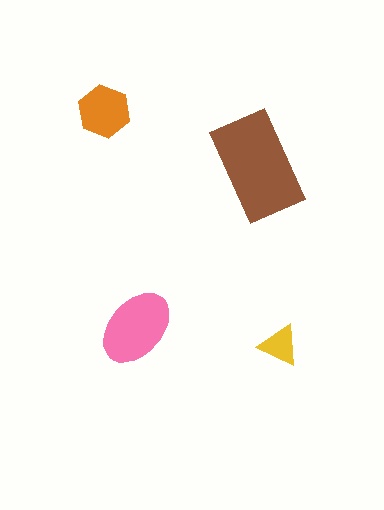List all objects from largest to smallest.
The brown rectangle, the pink ellipse, the orange hexagon, the yellow triangle.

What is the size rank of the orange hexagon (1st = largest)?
3rd.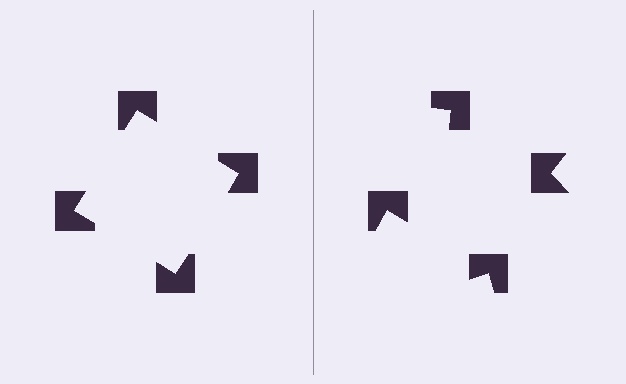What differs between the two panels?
The notched squares are positioned identically on both sides; only the wedge orientations differ. On the left they align to a square; on the right they are misaligned.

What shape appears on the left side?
An illusory square.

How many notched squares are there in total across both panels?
8 — 4 on each side.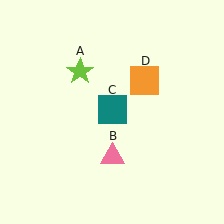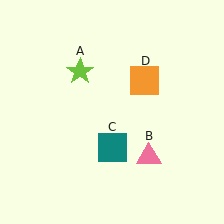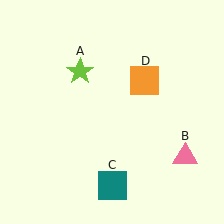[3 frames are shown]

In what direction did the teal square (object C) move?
The teal square (object C) moved down.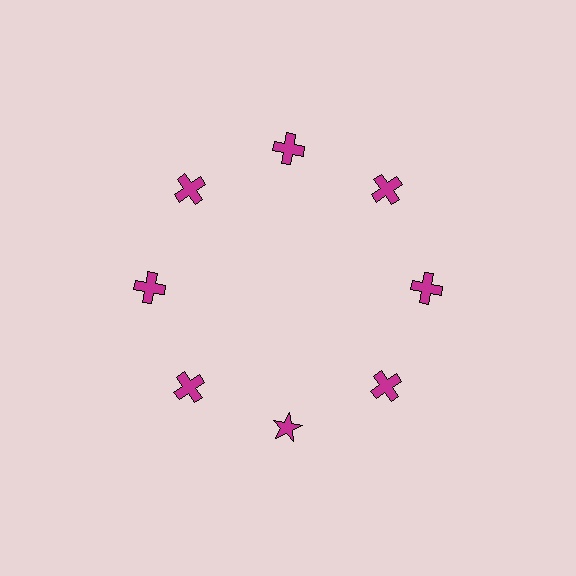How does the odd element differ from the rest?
It has a different shape: star instead of cross.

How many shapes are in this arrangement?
There are 8 shapes arranged in a ring pattern.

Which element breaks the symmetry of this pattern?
The magenta star at roughly the 6 o'clock position breaks the symmetry. All other shapes are magenta crosses.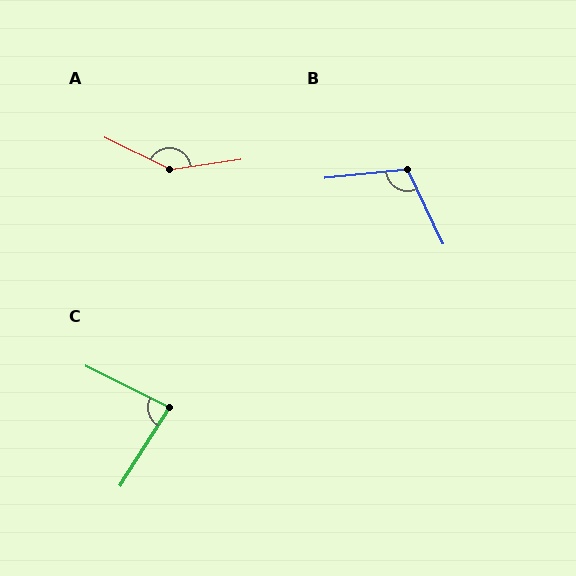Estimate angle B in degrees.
Approximately 110 degrees.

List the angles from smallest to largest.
C (85°), B (110°), A (146°).